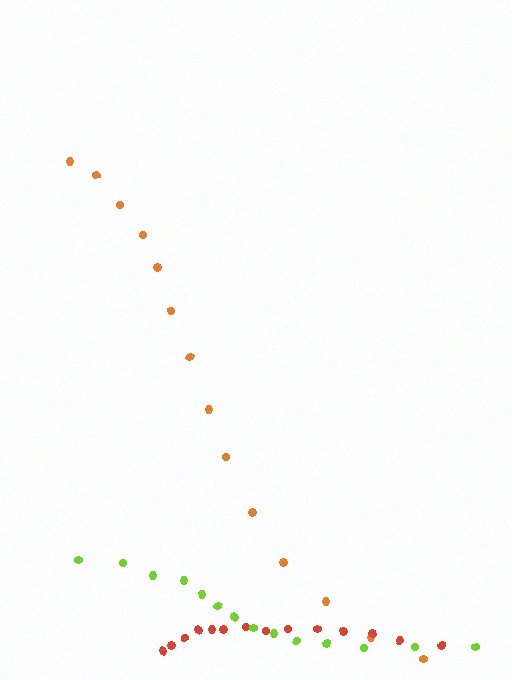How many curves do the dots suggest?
There are 3 distinct paths.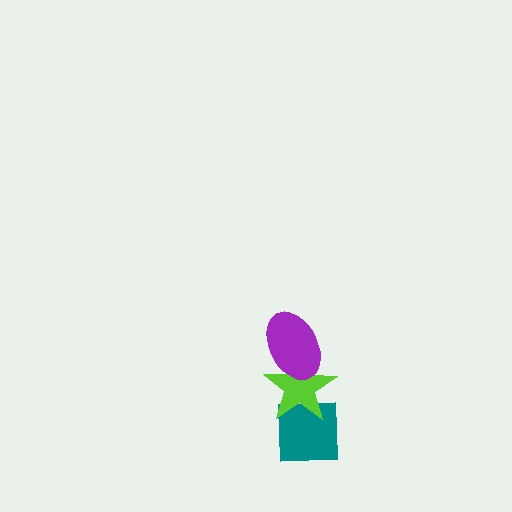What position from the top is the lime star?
The lime star is 2nd from the top.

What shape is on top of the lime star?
The purple ellipse is on top of the lime star.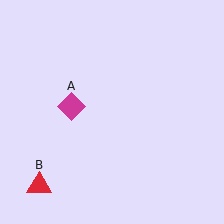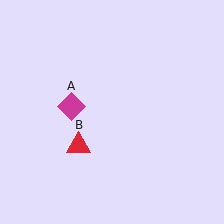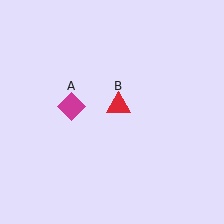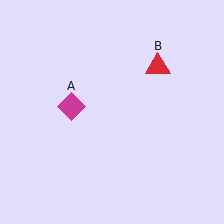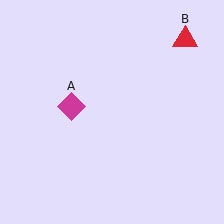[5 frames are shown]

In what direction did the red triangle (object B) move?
The red triangle (object B) moved up and to the right.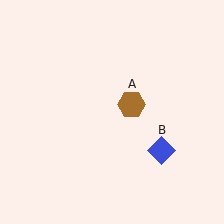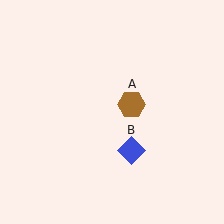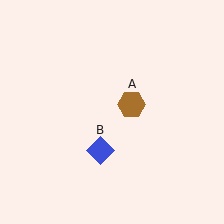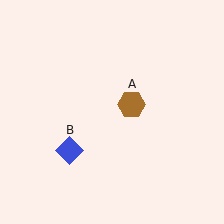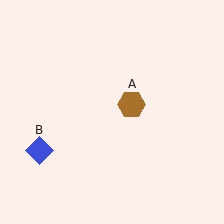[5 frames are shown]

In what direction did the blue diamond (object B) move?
The blue diamond (object B) moved left.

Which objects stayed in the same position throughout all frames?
Brown hexagon (object A) remained stationary.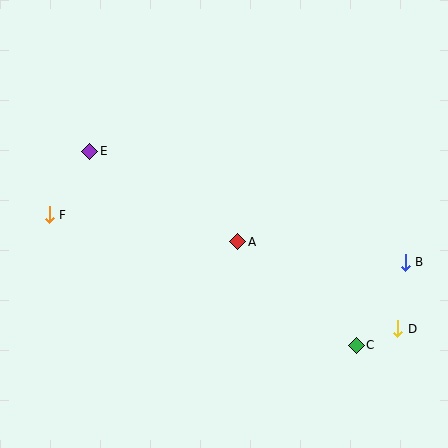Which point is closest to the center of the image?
Point A at (238, 242) is closest to the center.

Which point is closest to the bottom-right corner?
Point D is closest to the bottom-right corner.